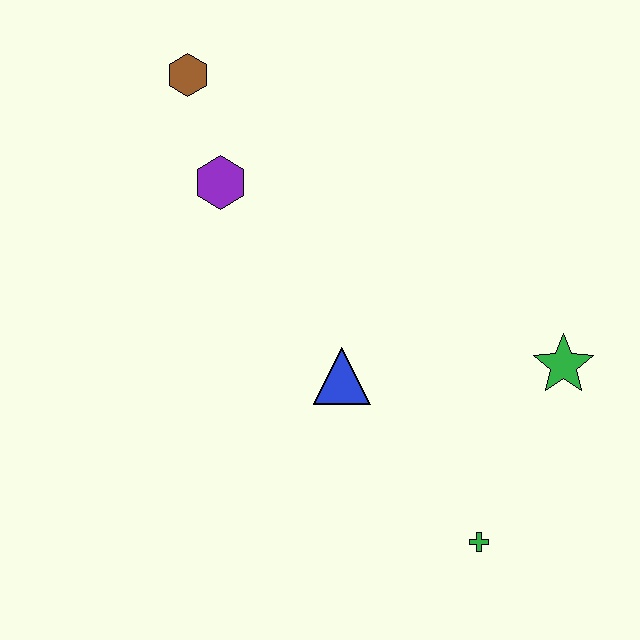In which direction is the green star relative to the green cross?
The green star is above the green cross.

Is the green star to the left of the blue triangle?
No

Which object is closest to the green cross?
The green star is closest to the green cross.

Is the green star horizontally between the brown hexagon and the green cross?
No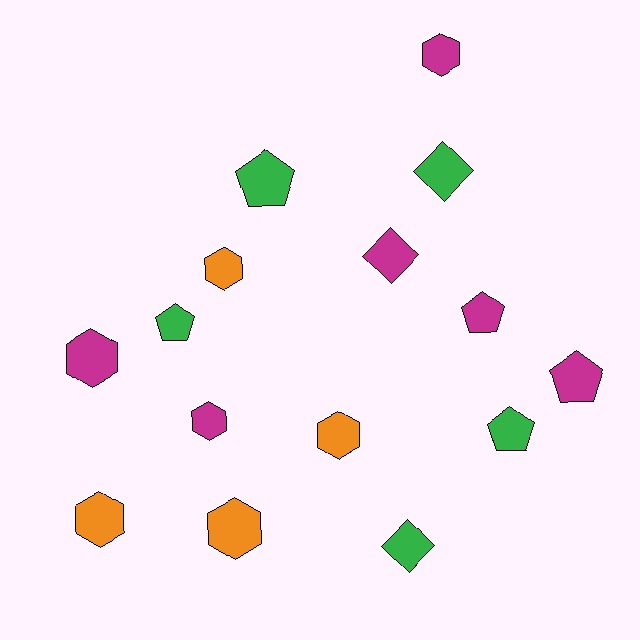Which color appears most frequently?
Magenta, with 6 objects.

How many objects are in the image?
There are 15 objects.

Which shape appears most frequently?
Hexagon, with 7 objects.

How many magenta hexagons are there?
There are 3 magenta hexagons.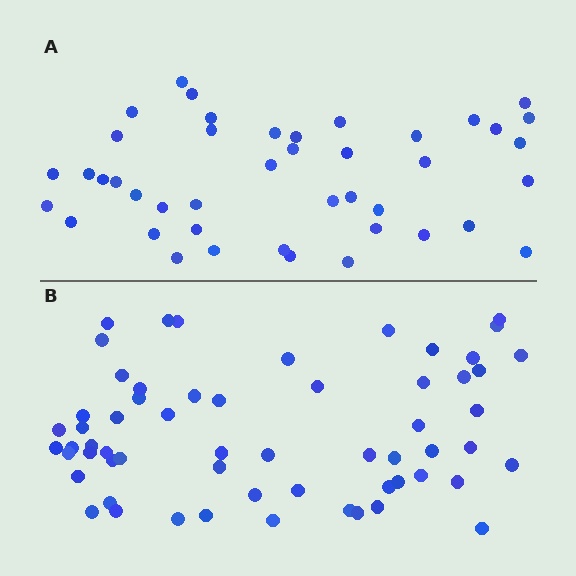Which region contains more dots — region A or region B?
Region B (the bottom region) has more dots.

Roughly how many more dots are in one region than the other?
Region B has approximately 15 more dots than region A.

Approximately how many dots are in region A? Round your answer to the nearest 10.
About 40 dots. (The exact count is 43, which rounds to 40.)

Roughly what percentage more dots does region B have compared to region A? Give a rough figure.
About 40% more.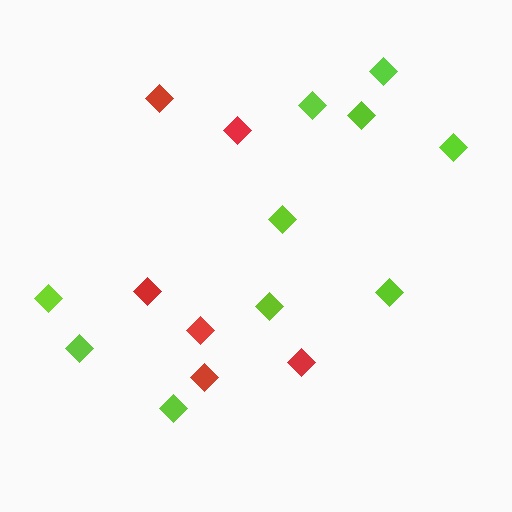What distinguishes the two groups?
There are 2 groups: one group of red diamonds (6) and one group of lime diamonds (10).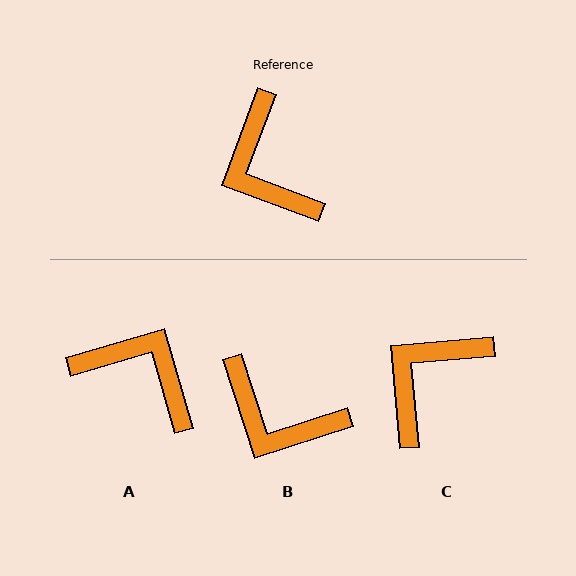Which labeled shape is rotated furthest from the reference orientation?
A, about 143 degrees away.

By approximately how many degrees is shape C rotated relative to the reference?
Approximately 65 degrees clockwise.